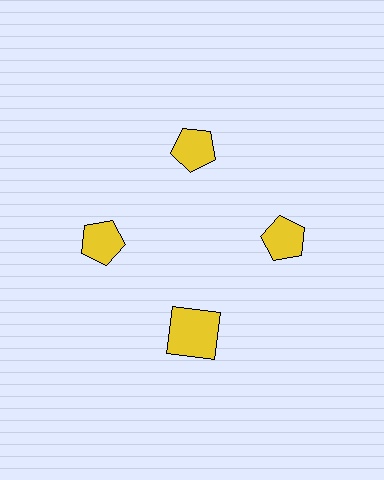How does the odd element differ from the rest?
It has a different shape: square instead of pentagon.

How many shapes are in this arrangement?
There are 4 shapes arranged in a ring pattern.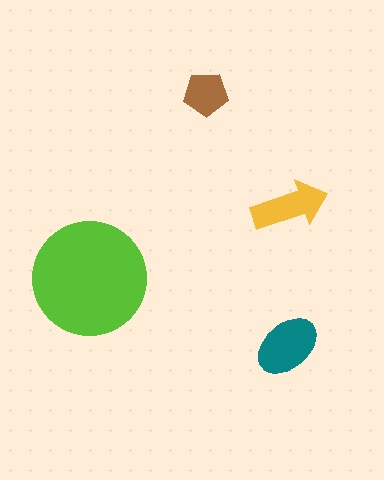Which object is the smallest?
The brown pentagon.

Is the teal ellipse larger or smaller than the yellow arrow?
Larger.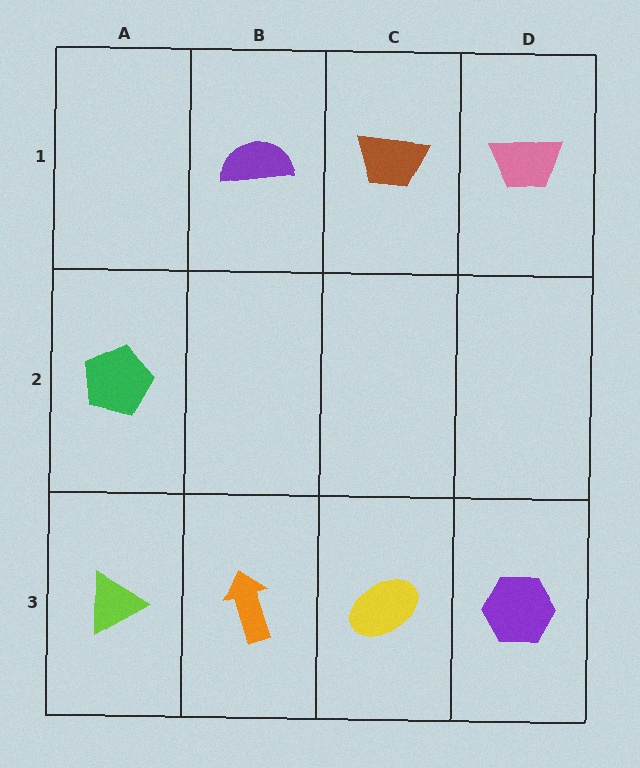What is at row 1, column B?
A purple semicircle.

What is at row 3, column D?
A purple hexagon.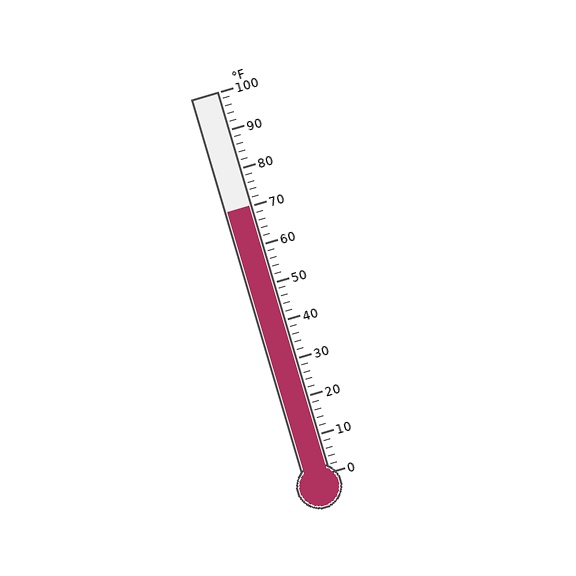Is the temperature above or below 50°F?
The temperature is above 50°F.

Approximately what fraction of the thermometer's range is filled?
The thermometer is filled to approximately 70% of its range.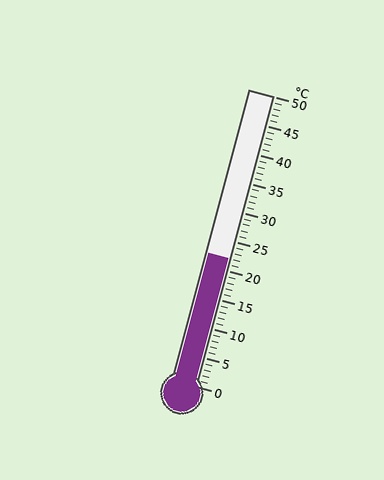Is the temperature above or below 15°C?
The temperature is above 15°C.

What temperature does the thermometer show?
The thermometer shows approximately 22°C.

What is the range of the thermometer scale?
The thermometer scale ranges from 0°C to 50°C.